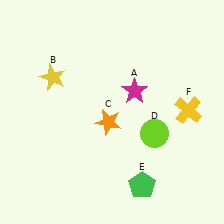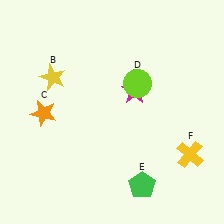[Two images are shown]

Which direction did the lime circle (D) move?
The lime circle (D) moved up.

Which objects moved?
The objects that moved are: the orange star (C), the lime circle (D), the yellow cross (F).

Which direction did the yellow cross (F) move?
The yellow cross (F) moved down.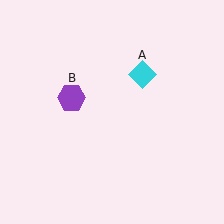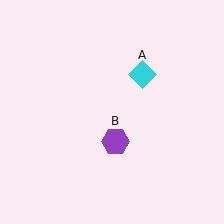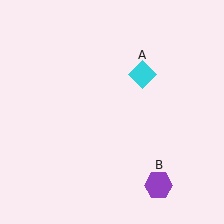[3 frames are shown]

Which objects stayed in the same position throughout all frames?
Cyan diamond (object A) remained stationary.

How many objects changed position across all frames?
1 object changed position: purple hexagon (object B).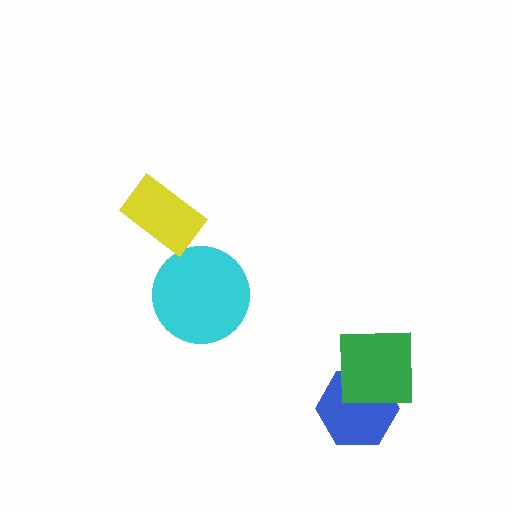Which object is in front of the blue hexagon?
The green square is in front of the blue hexagon.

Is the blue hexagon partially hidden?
Yes, it is partially covered by another shape.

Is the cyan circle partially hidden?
No, no other shape covers it.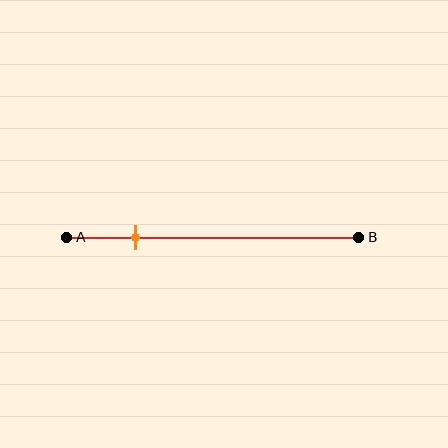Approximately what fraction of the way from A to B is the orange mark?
The orange mark is approximately 25% of the way from A to B.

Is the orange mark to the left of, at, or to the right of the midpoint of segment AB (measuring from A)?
The orange mark is to the left of the midpoint of segment AB.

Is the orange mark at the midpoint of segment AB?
No, the mark is at about 25% from A, not at the 50% midpoint.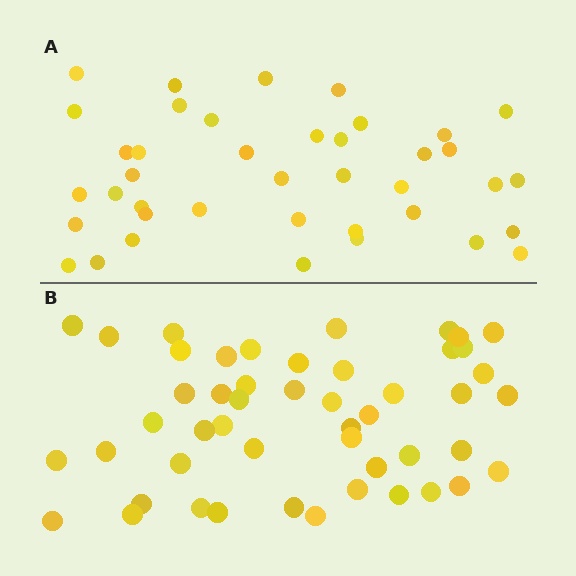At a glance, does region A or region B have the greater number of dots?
Region B (the bottom region) has more dots.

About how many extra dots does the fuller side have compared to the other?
Region B has roughly 8 or so more dots than region A.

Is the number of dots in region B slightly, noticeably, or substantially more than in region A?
Region B has only slightly more — the two regions are fairly close. The ratio is roughly 1.2 to 1.